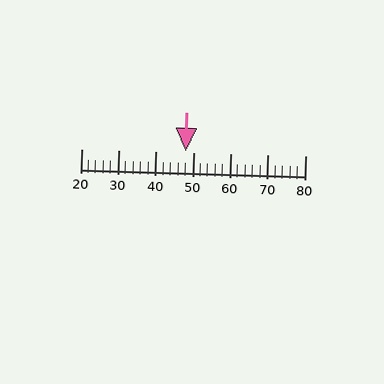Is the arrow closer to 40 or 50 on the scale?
The arrow is closer to 50.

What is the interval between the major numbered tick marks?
The major tick marks are spaced 10 units apart.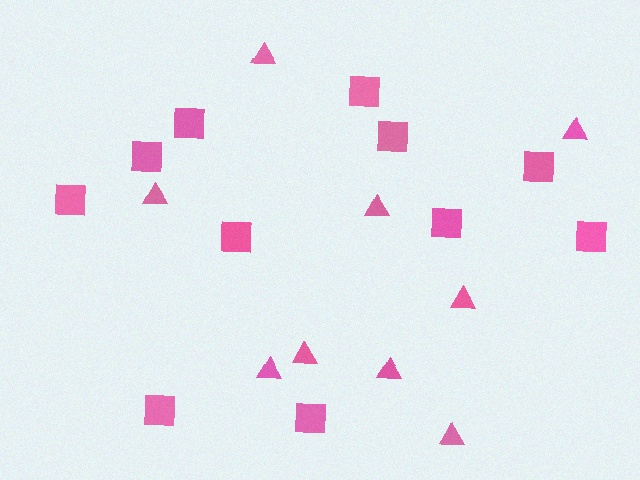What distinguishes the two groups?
There are 2 groups: one group of squares (11) and one group of triangles (9).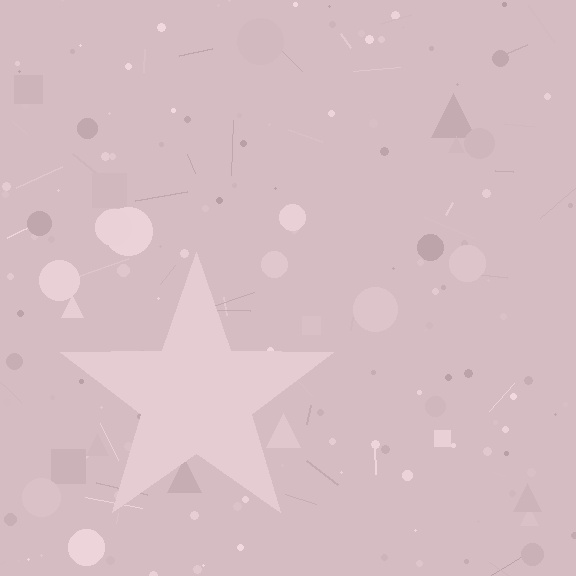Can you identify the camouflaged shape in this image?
The camouflaged shape is a star.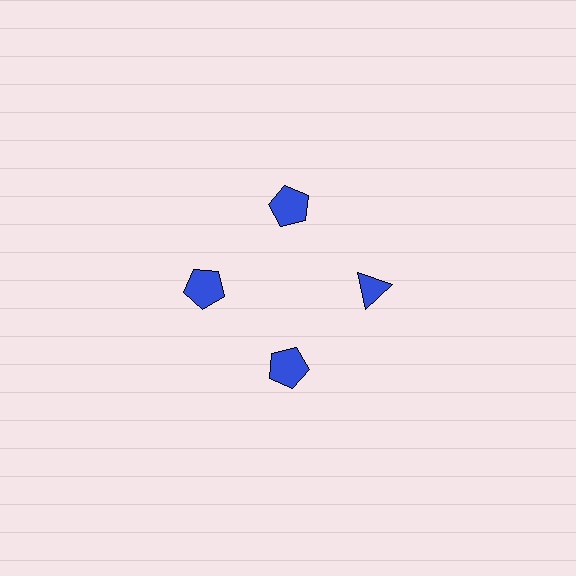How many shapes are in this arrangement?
There are 4 shapes arranged in a ring pattern.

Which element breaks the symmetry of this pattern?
The blue triangle at roughly the 3 o'clock position breaks the symmetry. All other shapes are blue pentagons.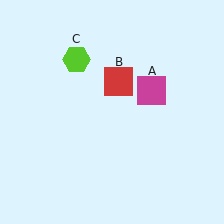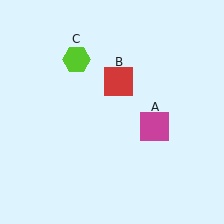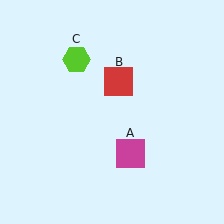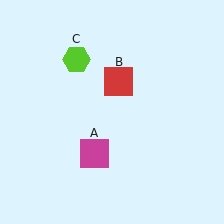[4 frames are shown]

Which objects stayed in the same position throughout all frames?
Red square (object B) and lime hexagon (object C) remained stationary.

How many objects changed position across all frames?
1 object changed position: magenta square (object A).